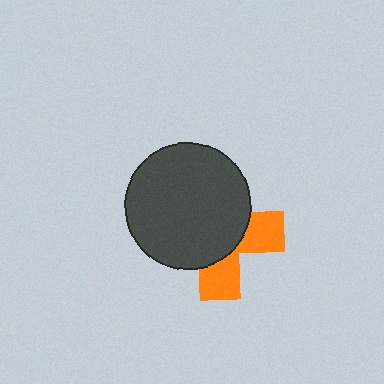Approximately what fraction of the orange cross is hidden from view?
Roughly 65% of the orange cross is hidden behind the dark gray circle.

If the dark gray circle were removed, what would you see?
You would see the complete orange cross.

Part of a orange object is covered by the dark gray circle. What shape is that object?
It is a cross.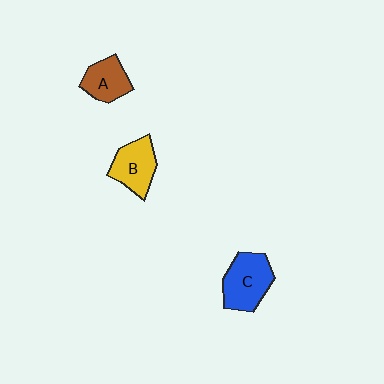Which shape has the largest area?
Shape C (blue).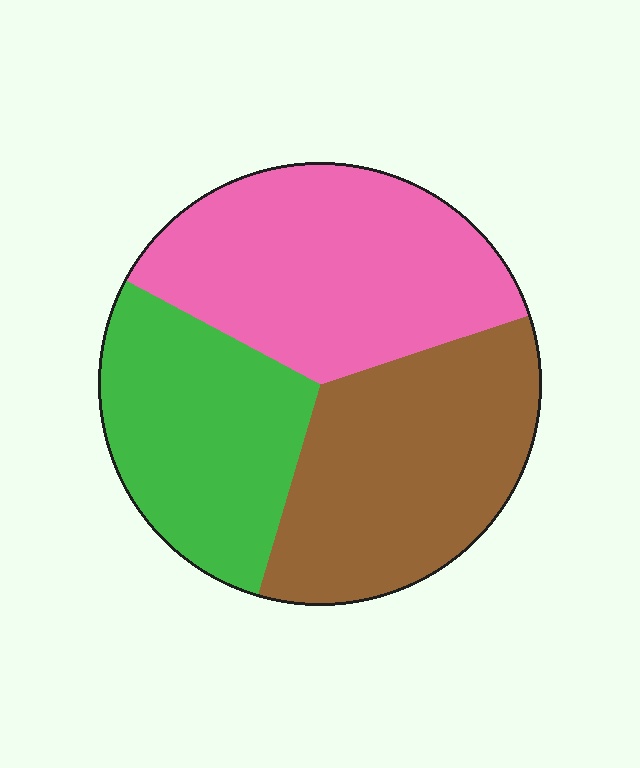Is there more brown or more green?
Brown.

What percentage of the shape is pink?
Pink takes up about three eighths (3/8) of the shape.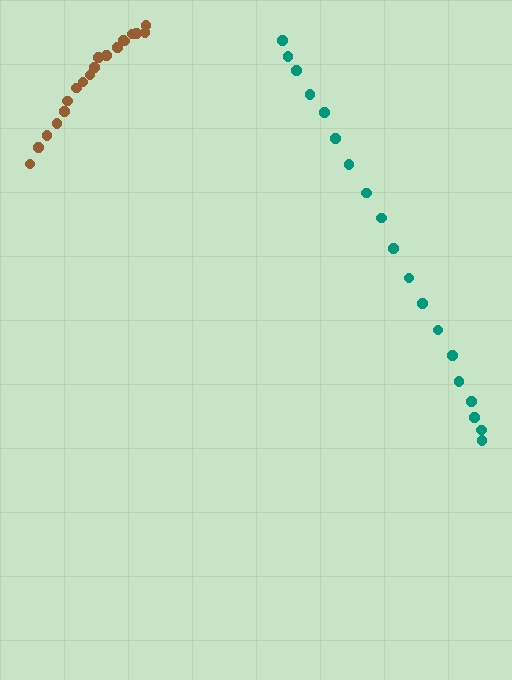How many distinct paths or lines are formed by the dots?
There are 2 distinct paths.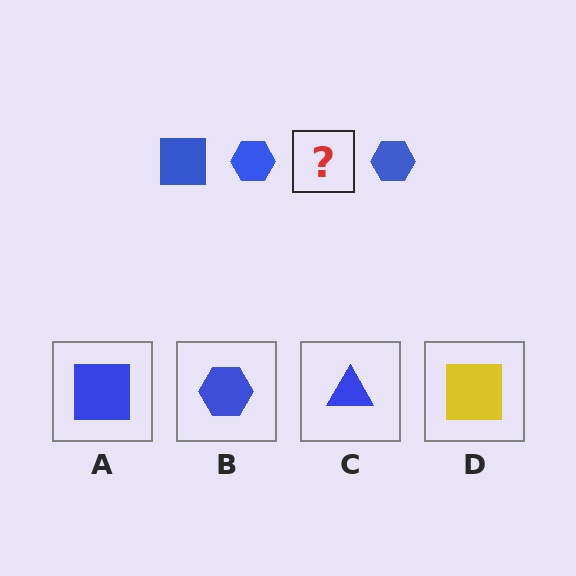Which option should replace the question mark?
Option A.